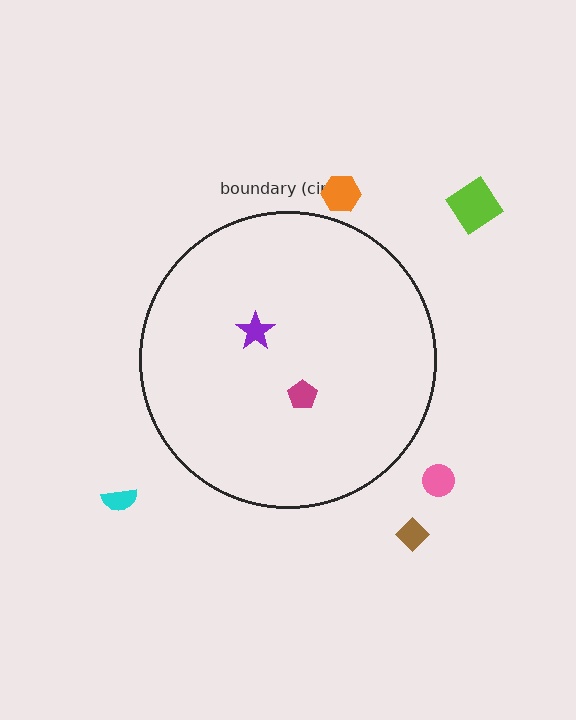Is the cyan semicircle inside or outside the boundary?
Outside.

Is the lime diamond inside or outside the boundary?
Outside.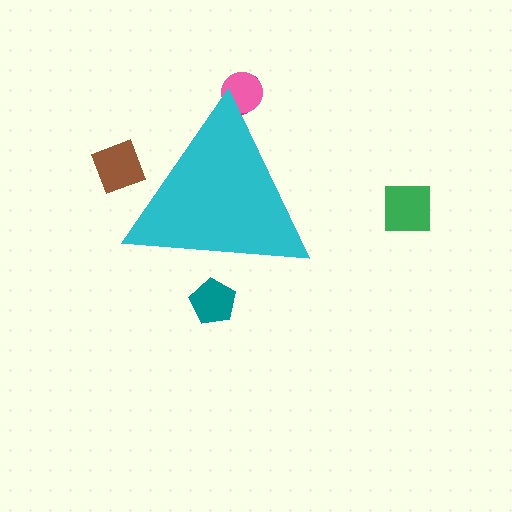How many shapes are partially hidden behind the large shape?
4 shapes are partially hidden.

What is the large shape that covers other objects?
A cyan triangle.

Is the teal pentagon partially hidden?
Yes, the teal pentagon is partially hidden behind the cyan triangle.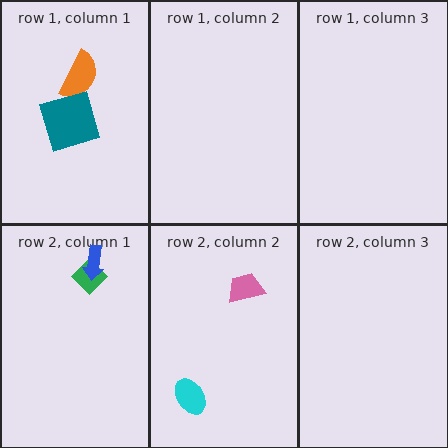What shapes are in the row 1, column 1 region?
The orange semicircle, the teal square.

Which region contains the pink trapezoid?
The row 2, column 2 region.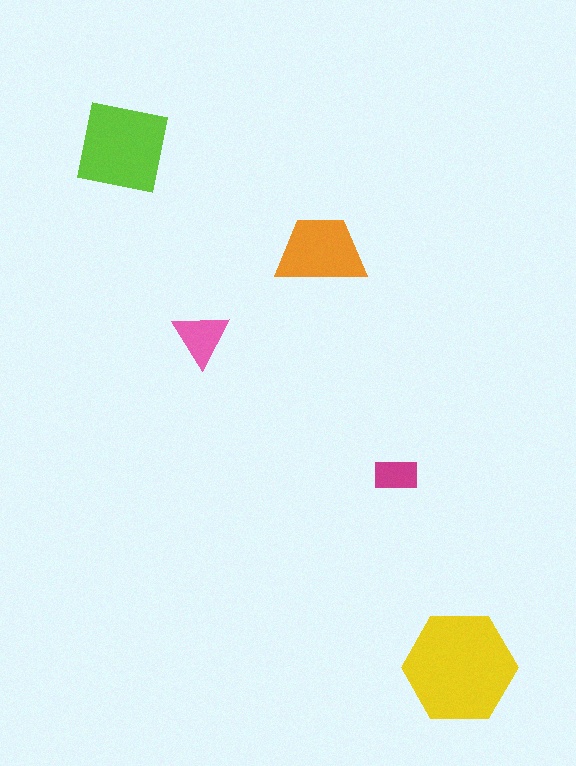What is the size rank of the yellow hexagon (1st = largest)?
1st.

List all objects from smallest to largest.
The magenta rectangle, the pink triangle, the orange trapezoid, the lime square, the yellow hexagon.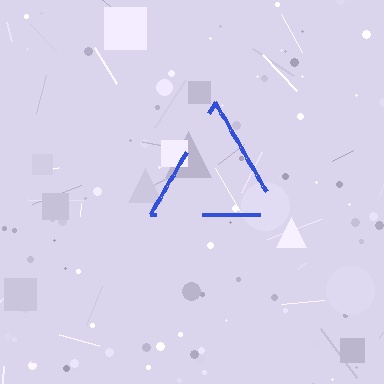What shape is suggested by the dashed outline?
The dashed outline suggests a triangle.